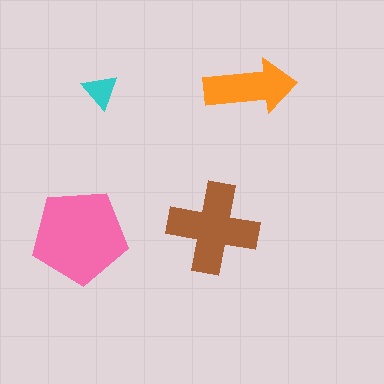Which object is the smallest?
The cyan triangle.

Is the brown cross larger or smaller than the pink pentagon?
Smaller.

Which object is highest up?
The orange arrow is topmost.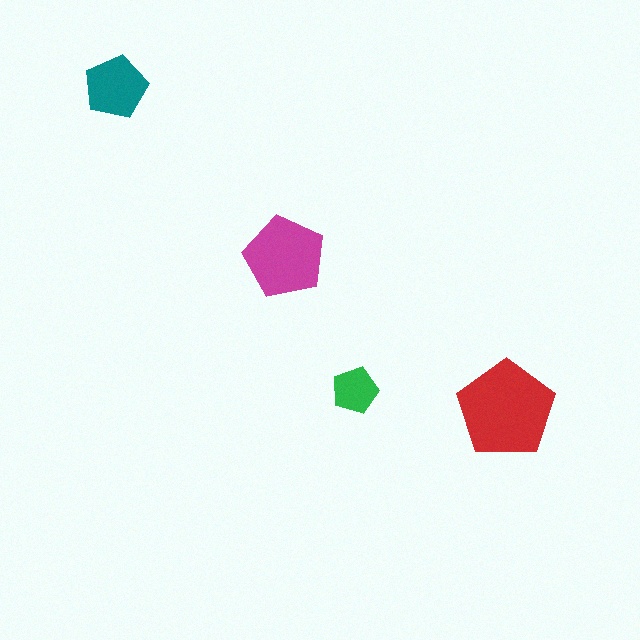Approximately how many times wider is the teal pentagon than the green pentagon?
About 1.5 times wider.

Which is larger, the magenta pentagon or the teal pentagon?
The magenta one.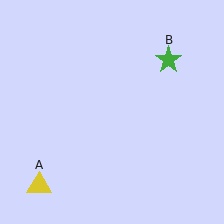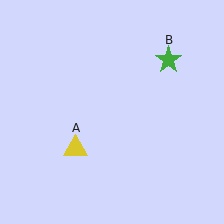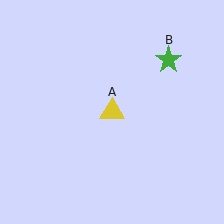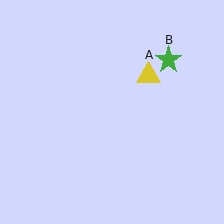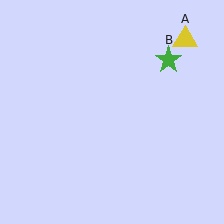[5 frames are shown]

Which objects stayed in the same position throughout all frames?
Green star (object B) remained stationary.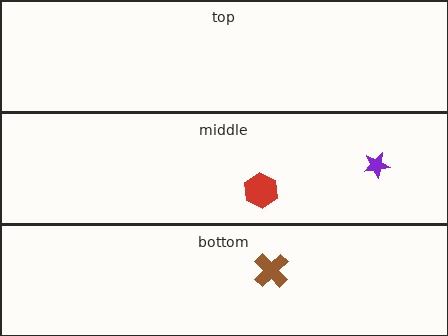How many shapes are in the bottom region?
1.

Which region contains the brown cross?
The bottom region.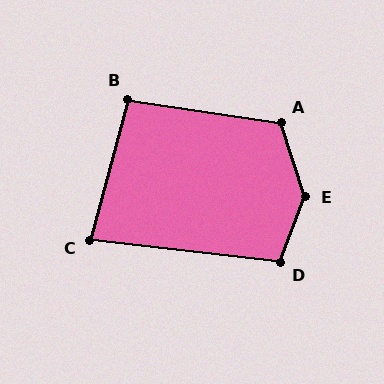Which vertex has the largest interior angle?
E, at approximately 142 degrees.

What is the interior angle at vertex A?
Approximately 116 degrees (obtuse).